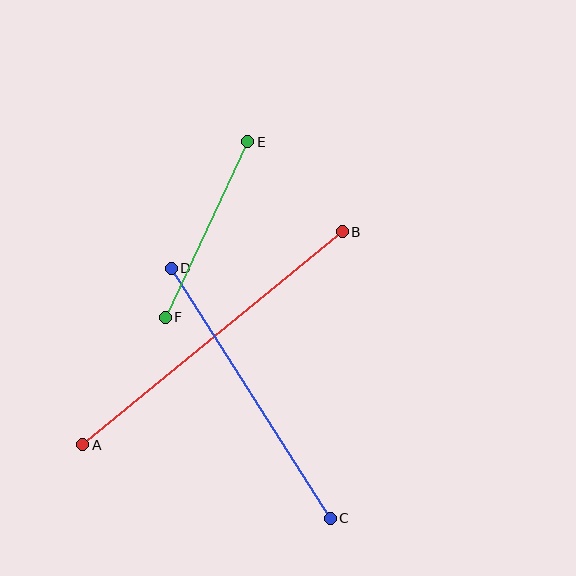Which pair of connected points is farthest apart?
Points A and B are farthest apart.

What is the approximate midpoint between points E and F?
The midpoint is at approximately (206, 230) pixels.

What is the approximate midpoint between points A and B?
The midpoint is at approximately (213, 338) pixels.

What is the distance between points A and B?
The distance is approximately 336 pixels.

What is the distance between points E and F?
The distance is approximately 194 pixels.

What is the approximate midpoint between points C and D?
The midpoint is at approximately (251, 393) pixels.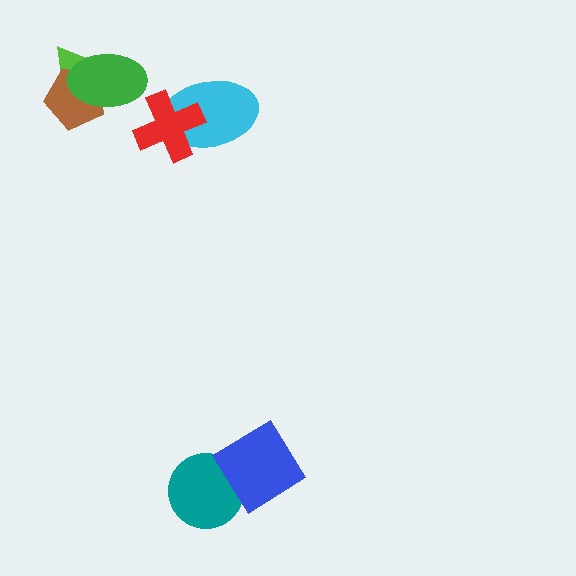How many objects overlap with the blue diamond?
1 object overlaps with the blue diamond.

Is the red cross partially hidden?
No, no other shape covers it.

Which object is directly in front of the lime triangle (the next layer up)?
The brown pentagon is directly in front of the lime triangle.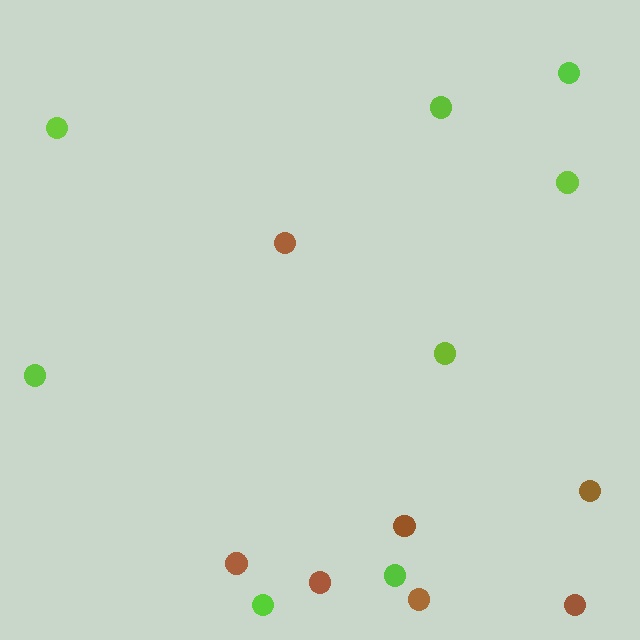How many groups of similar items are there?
There are 2 groups: one group of lime circles (8) and one group of brown circles (7).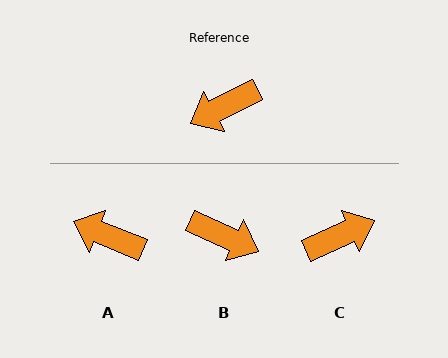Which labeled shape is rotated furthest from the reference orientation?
C, about 177 degrees away.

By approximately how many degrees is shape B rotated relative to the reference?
Approximately 129 degrees counter-clockwise.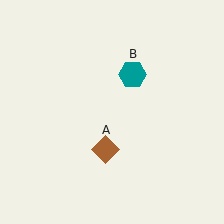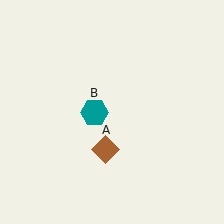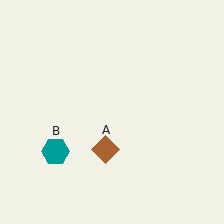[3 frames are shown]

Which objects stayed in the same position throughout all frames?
Brown diamond (object A) remained stationary.